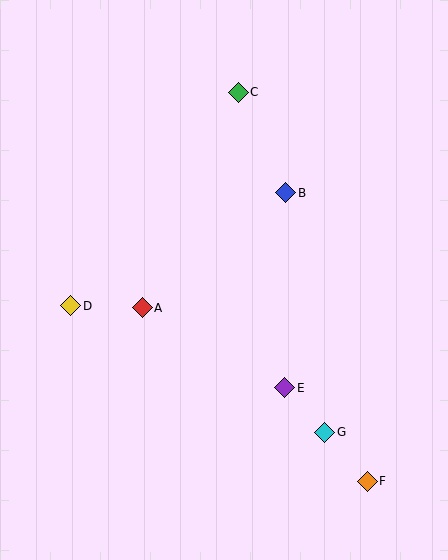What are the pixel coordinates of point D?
Point D is at (71, 306).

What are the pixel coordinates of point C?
Point C is at (238, 92).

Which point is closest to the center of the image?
Point A at (142, 308) is closest to the center.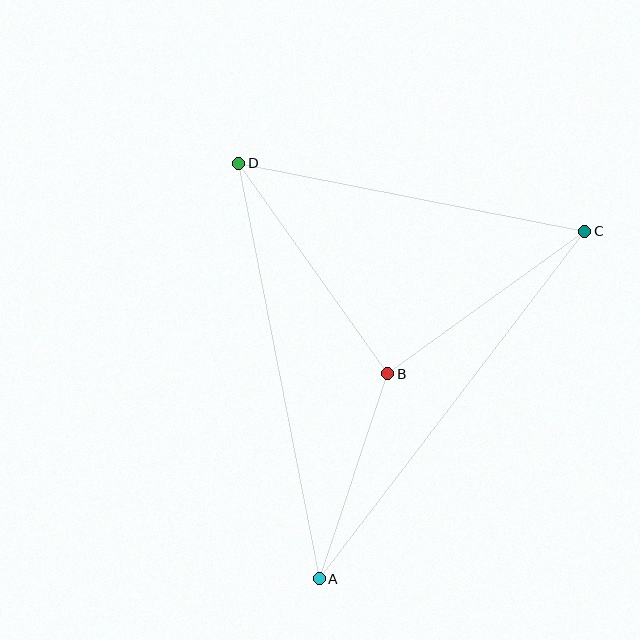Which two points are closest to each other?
Points A and B are closest to each other.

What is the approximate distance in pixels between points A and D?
The distance between A and D is approximately 423 pixels.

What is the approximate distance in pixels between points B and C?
The distance between B and C is approximately 243 pixels.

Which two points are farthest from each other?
Points A and C are farthest from each other.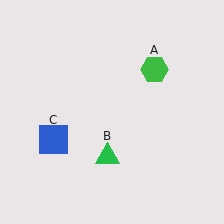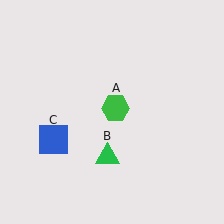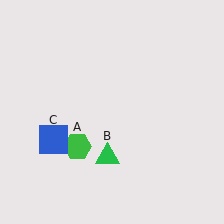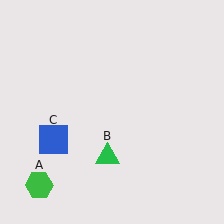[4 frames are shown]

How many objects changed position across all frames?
1 object changed position: green hexagon (object A).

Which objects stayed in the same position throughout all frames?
Green triangle (object B) and blue square (object C) remained stationary.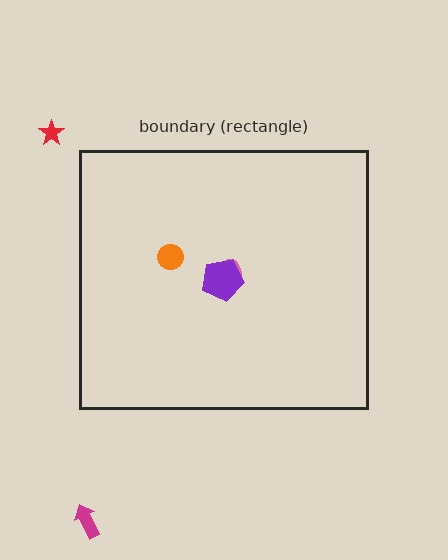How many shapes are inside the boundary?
3 inside, 2 outside.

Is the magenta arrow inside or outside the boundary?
Outside.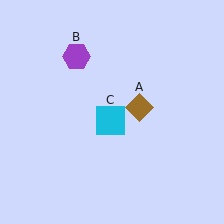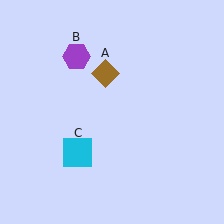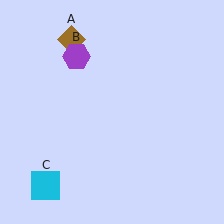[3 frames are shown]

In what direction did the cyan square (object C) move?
The cyan square (object C) moved down and to the left.